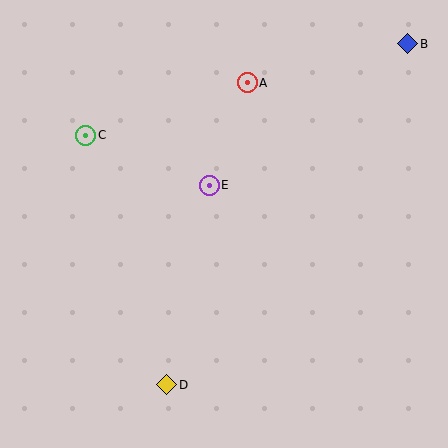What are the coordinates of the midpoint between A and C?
The midpoint between A and C is at (167, 109).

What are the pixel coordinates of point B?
Point B is at (408, 44).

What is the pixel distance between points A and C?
The distance between A and C is 170 pixels.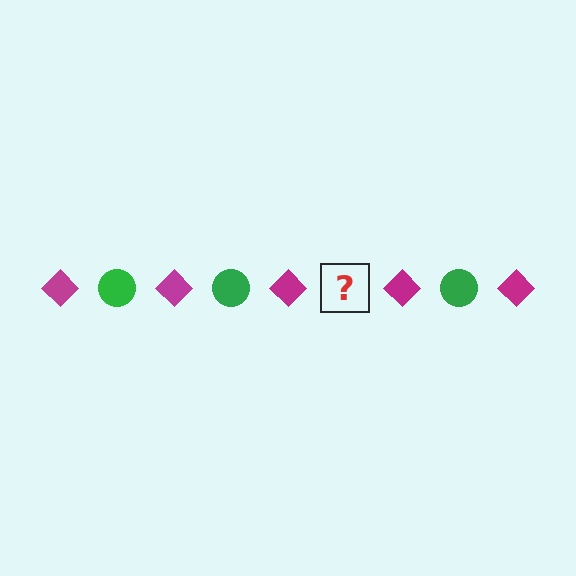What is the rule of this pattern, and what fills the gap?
The rule is that the pattern alternates between magenta diamond and green circle. The gap should be filled with a green circle.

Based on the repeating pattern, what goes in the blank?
The blank should be a green circle.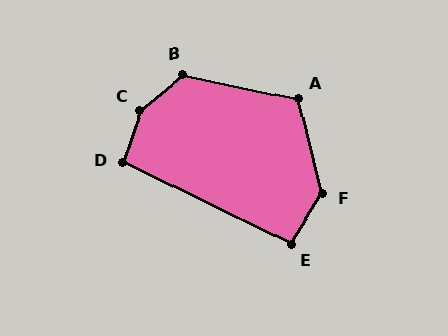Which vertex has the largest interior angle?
C, at approximately 148 degrees.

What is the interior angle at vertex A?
Approximately 116 degrees (obtuse).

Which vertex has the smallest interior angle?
E, at approximately 96 degrees.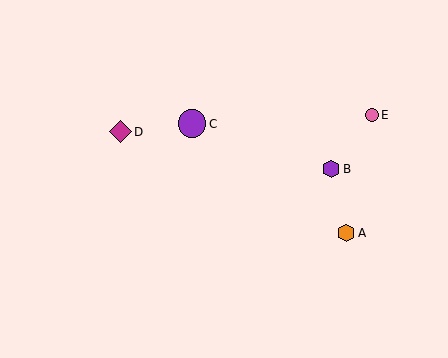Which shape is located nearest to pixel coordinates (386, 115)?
The pink circle (labeled E) at (372, 115) is nearest to that location.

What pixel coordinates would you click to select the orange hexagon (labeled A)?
Click at (346, 233) to select the orange hexagon A.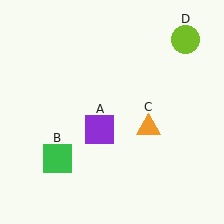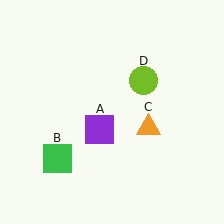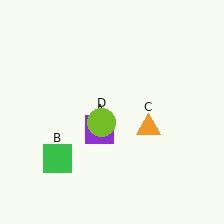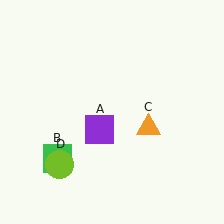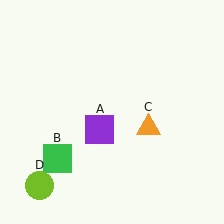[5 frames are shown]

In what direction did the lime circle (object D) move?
The lime circle (object D) moved down and to the left.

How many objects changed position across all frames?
1 object changed position: lime circle (object D).